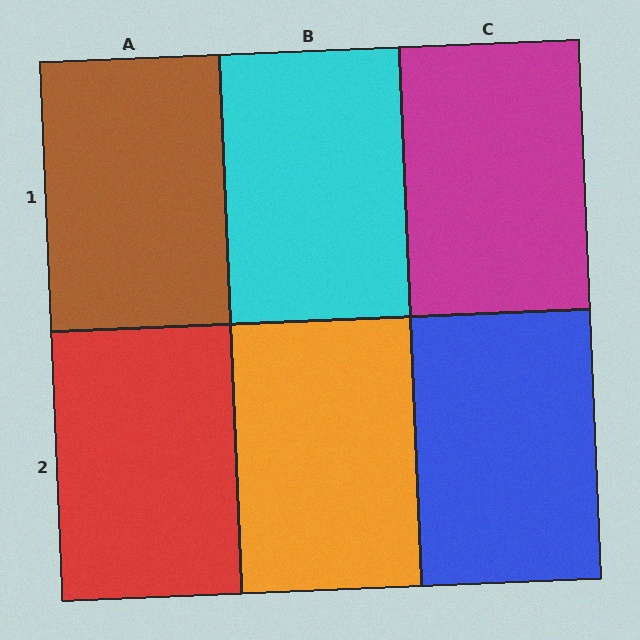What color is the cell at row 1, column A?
Brown.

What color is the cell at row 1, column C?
Magenta.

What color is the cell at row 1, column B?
Cyan.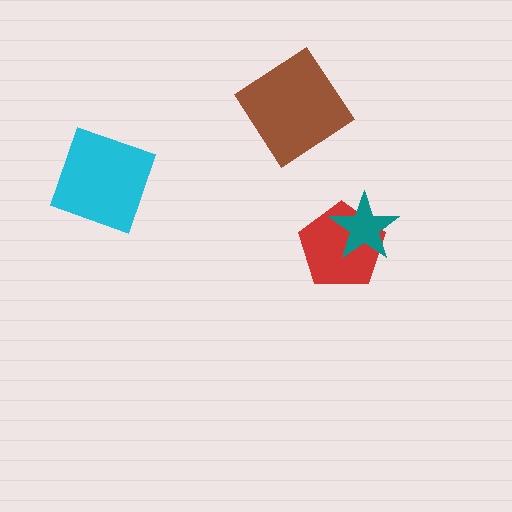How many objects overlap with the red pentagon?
1 object overlaps with the red pentagon.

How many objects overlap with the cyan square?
0 objects overlap with the cyan square.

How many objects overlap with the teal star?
1 object overlaps with the teal star.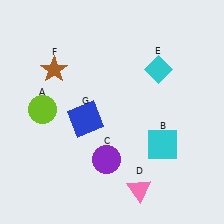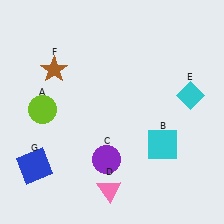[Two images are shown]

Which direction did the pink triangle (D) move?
The pink triangle (D) moved left.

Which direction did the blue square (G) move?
The blue square (G) moved left.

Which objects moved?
The objects that moved are: the pink triangle (D), the cyan diamond (E), the blue square (G).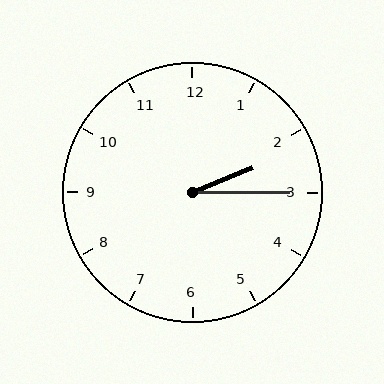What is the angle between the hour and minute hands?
Approximately 22 degrees.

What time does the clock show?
2:15.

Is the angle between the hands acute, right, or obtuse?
It is acute.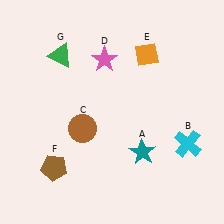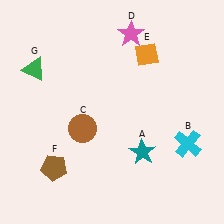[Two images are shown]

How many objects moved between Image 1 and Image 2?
2 objects moved between the two images.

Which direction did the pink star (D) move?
The pink star (D) moved right.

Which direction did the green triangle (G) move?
The green triangle (G) moved left.